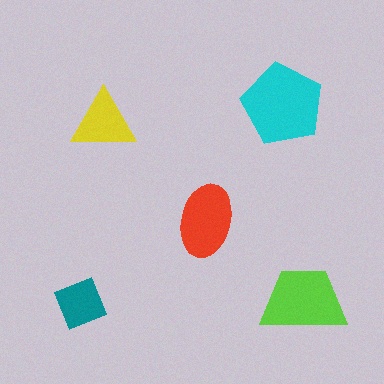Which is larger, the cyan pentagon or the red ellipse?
The cyan pentagon.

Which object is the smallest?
The teal square.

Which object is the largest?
The cyan pentagon.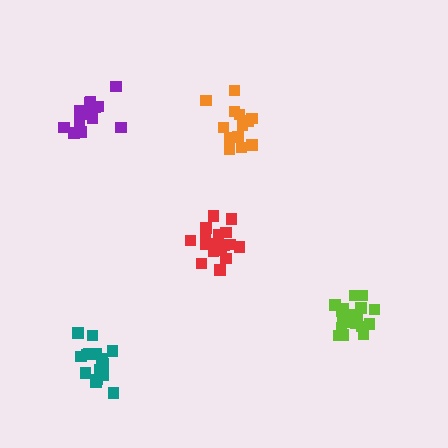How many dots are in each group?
Group 1: 14 dots, Group 2: 19 dots, Group 3: 19 dots, Group 4: 16 dots, Group 5: 13 dots (81 total).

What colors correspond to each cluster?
The clusters are colored: purple, lime, red, teal, orange.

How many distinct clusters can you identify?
There are 5 distinct clusters.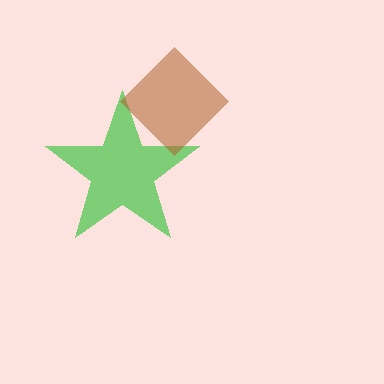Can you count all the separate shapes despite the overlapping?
Yes, there are 2 separate shapes.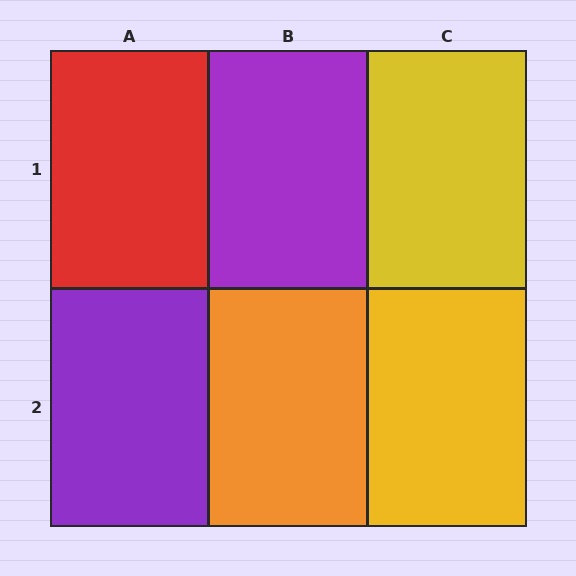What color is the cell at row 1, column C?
Yellow.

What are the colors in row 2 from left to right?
Purple, orange, yellow.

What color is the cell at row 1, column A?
Red.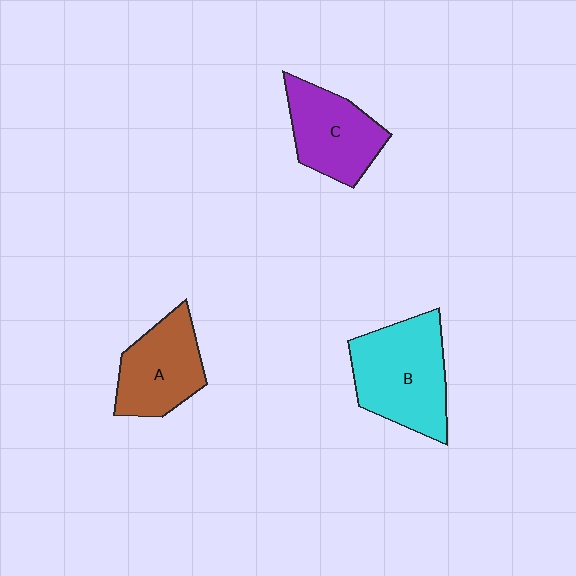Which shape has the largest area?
Shape B (cyan).